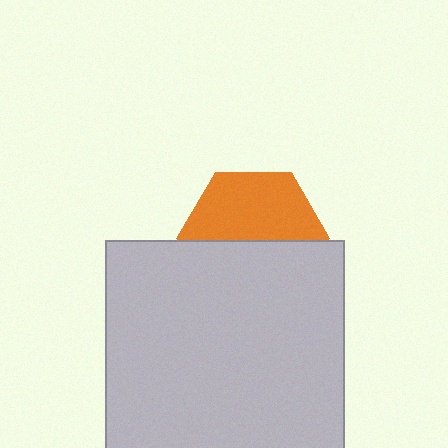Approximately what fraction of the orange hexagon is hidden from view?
Roughly 49% of the orange hexagon is hidden behind the light gray square.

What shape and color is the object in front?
The object in front is a light gray square.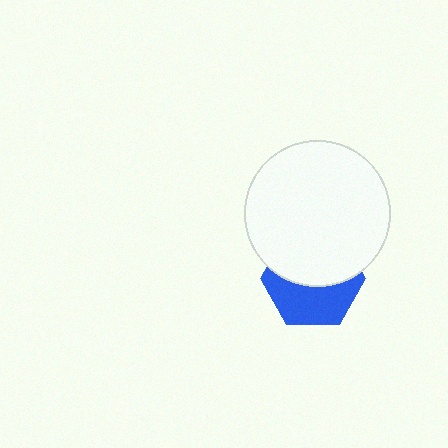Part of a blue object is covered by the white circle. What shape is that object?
It is a hexagon.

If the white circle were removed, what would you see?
You would see the complete blue hexagon.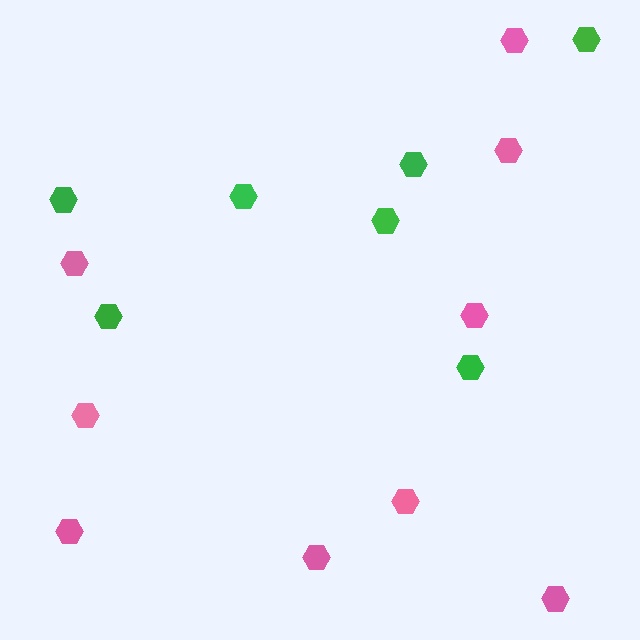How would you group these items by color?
There are 2 groups: one group of pink hexagons (9) and one group of green hexagons (7).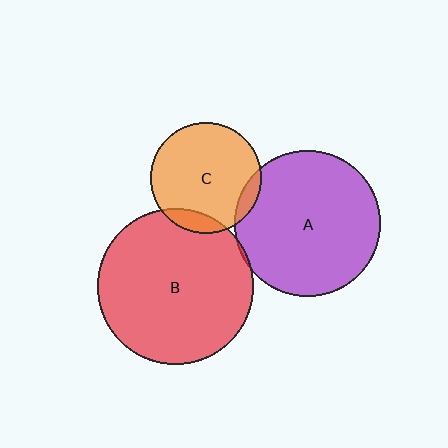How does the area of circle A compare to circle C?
Approximately 1.7 times.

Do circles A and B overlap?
Yes.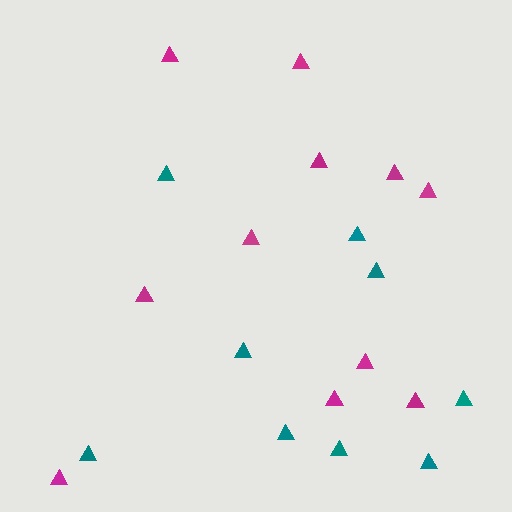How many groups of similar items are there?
There are 2 groups: one group of teal triangles (9) and one group of magenta triangles (11).